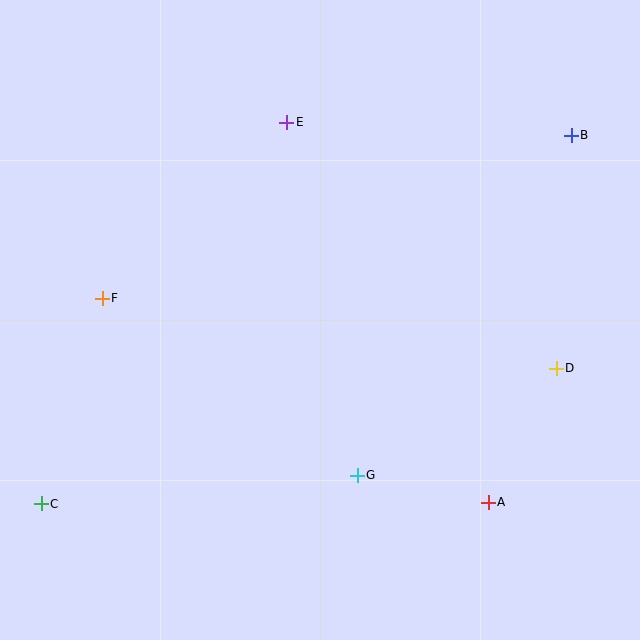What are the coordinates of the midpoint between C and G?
The midpoint between C and G is at (199, 490).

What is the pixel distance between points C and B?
The distance between C and B is 646 pixels.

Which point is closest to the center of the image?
Point G at (357, 475) is closest to the center.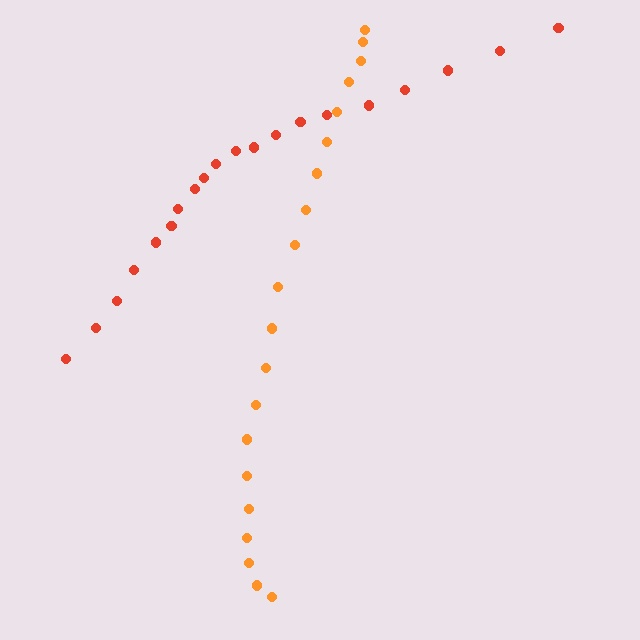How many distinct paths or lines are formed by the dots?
There are 2 distinct paths.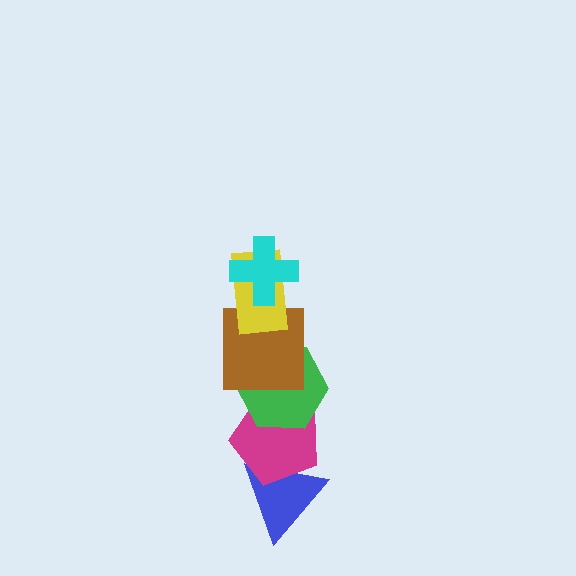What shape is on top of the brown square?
The yellow rectangle is on top of the brown square.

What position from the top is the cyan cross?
The cyan cross is 1st from the top.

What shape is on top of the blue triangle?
The magenta pentagon is on top of the blue triangle.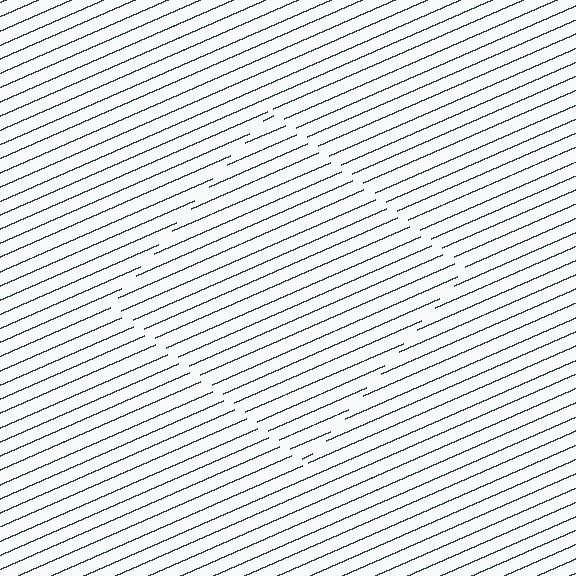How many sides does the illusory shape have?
4 sides — the line-ends trace a square.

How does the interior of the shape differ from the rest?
The interior of the shape contains the same grating, shifted by half a period — the contour is defined by the phase discontinuity where line-ends from the inner and outer gratings abut.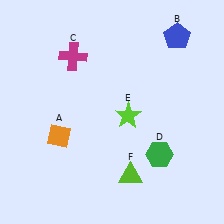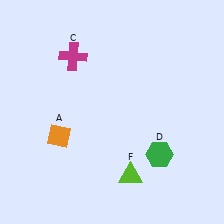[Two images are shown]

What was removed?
The lime star (E), the blue pentagon (B) were removed in Image 2.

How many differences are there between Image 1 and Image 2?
There are 2 differences between the two images.